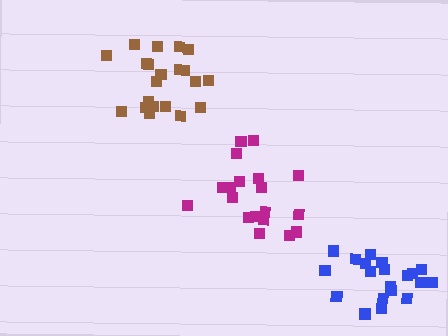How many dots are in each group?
Group 1: 19 dots, Group 2: 21 dots, Group 3: 20 dots (60 total).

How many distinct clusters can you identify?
There are 3 distinct clusters.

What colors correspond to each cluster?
The clusters are colored: magenta, brown, blue.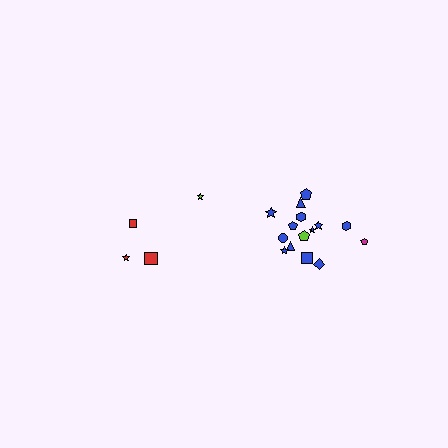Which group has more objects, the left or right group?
The right group.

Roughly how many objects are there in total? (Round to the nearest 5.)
Roughly 20 objects in total.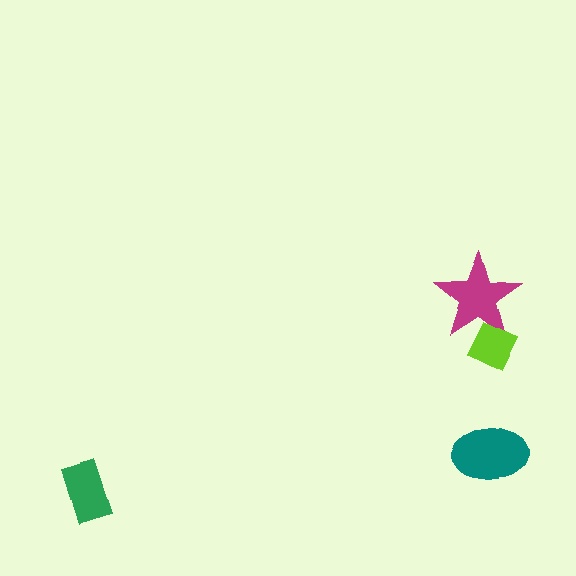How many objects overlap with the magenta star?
1 object overlaps with the magenta star.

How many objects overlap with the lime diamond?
1 object overlaps with the lime diamond.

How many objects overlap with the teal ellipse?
0 objects overlap with the teal ellipse.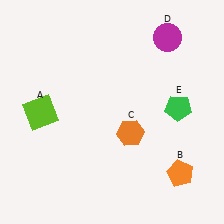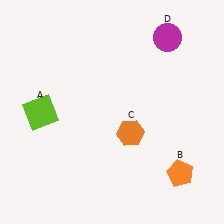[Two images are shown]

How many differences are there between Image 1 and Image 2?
There is 1 difference between the two images.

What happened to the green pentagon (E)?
The green pentagon (E) was removed in Image 2. It was in the top-right area of Image 1.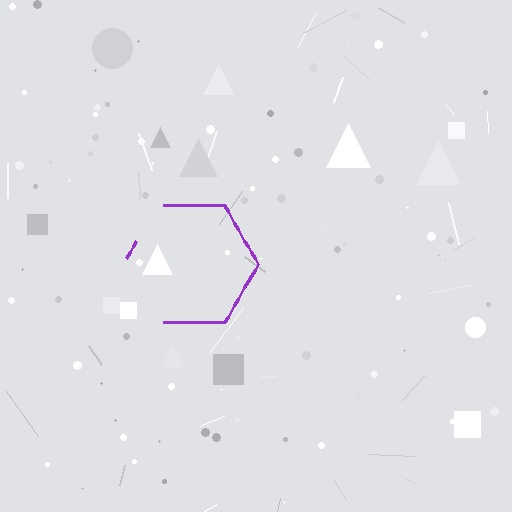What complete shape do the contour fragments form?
The contour fragments form a hexagon.